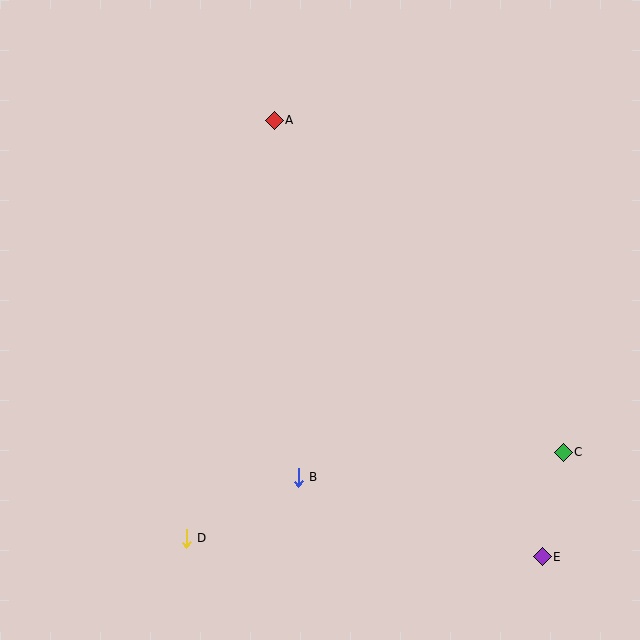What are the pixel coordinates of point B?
Point B is at (298, 477).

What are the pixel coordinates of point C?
Point C is at (563, 452).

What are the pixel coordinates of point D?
Point D is at (186, 538).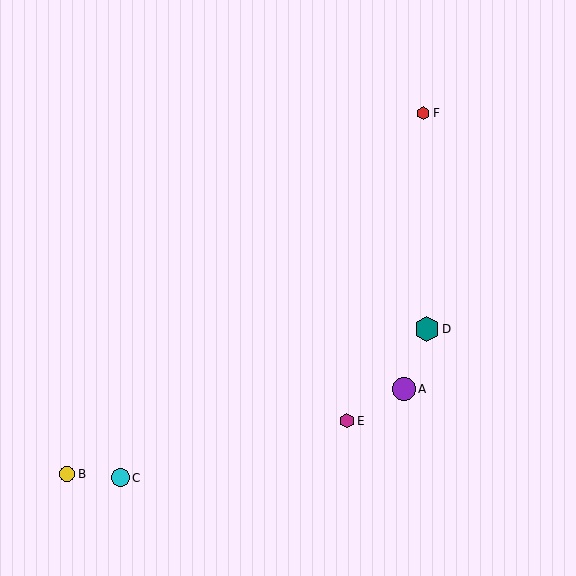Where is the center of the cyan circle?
The center of the cyan circle is at (120, 478).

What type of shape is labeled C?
Shape C is a cyan circle.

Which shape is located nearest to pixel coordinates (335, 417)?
The magenta hexagon (labeled E) at (347, 421) is nearest to that location.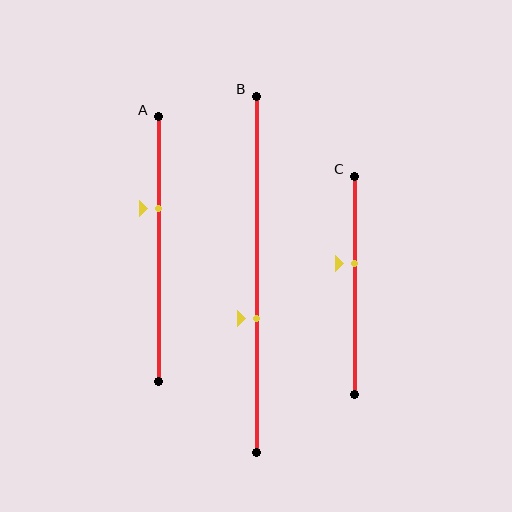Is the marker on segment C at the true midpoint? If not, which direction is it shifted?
No, the marker on segment C is shifted upward by about 10% of the segment length.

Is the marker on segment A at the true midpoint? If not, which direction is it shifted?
No, the marker on segment A is shifted upward by about 15% of the segment length.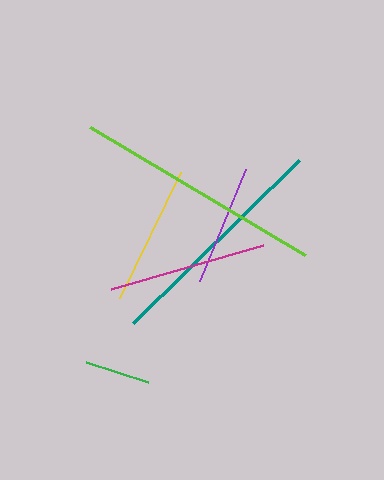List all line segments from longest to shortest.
From longest to shortest: lime, teal, magenta, yellow, purple, green.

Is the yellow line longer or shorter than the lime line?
The lime line is longer than the yellow line.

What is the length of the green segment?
The green segment is approximately 65 pixels long.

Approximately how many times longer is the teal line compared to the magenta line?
The teal line is approximately 1.5 times the length of the magenta line.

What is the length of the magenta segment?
The magenta segment is approximately 158 pixels long.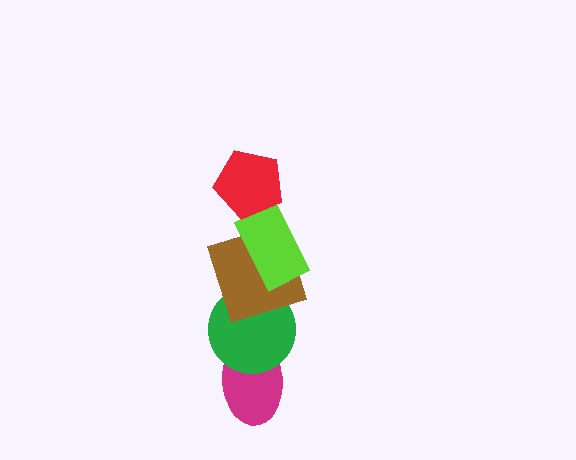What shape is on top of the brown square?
The lime rectangle is on top of the brown square.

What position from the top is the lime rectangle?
The lime rectangle is 2nd from the top.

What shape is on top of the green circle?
The brown square is on top of the green circle.